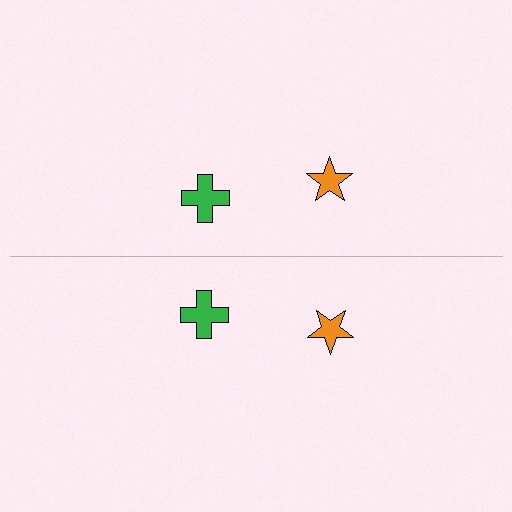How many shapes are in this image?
There are 4 shapes in this image.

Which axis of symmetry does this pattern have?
The pattern has a horizontal axis of symmetry running through the center of the image.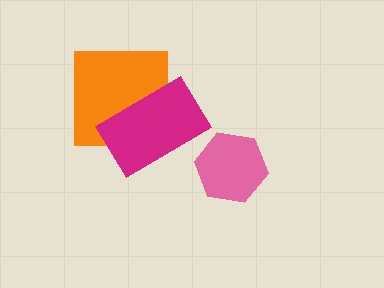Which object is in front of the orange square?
The magenta rectangle is in front of the orange square.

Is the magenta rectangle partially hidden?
No, no other shape covers it.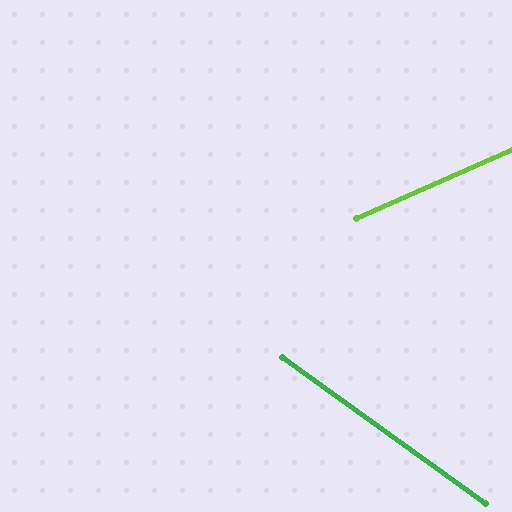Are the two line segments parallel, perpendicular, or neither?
Neither parallel nor perpendicular — they differ by about 59°.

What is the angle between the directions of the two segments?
Approximately 59 degrees.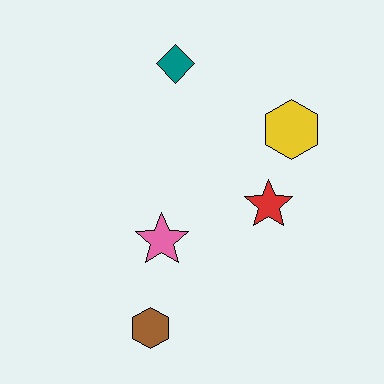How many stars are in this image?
There are 2 stars.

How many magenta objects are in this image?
There are no magenta objects.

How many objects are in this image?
There are 5 objects.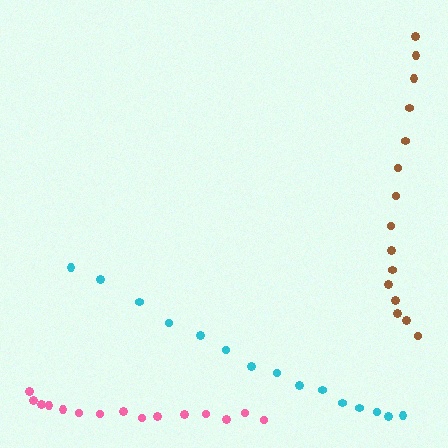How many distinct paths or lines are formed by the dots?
There are 3 distinct paths.